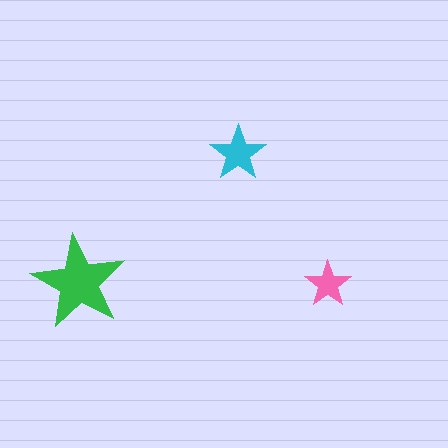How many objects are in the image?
There are 3 objects in the image.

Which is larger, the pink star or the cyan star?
The cyan one.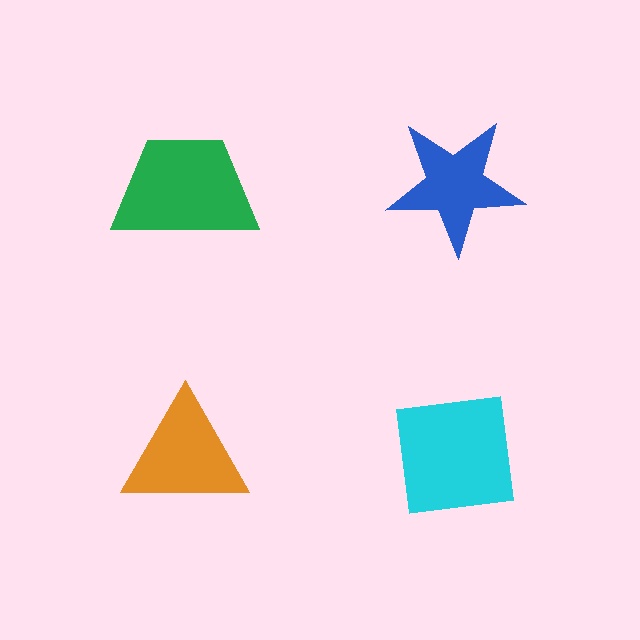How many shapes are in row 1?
2 shapes.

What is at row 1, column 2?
A blue star.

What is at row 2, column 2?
A cyan square.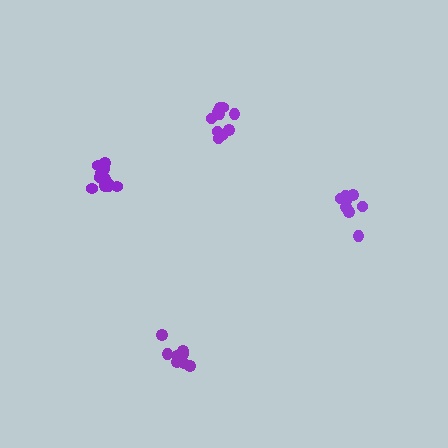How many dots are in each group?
Group 1: 12 dots, Group 2: 10 dots, Group 3: 9 dots, Group 4: 8 dots (39 total).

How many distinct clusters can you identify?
There are 4 distinct clusters.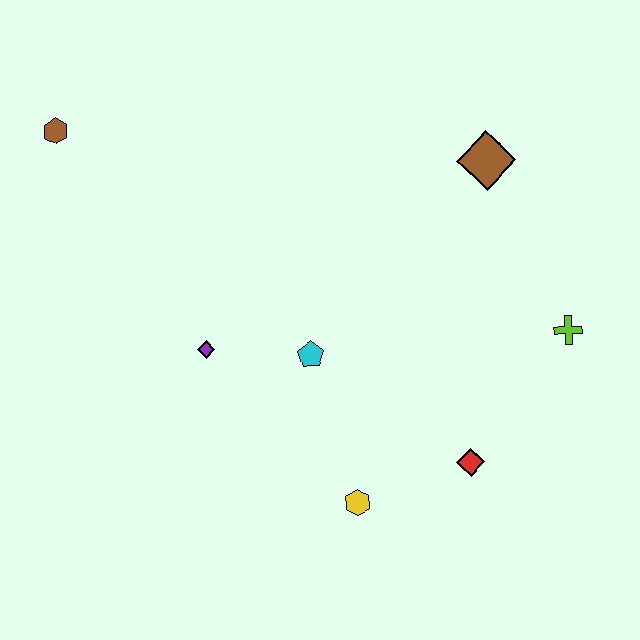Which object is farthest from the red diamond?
The brown hexagon is farthest from the red diamond.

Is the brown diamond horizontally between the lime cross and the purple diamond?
Yes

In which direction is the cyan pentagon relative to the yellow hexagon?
The cyan pentagon is above the yellow hexagon.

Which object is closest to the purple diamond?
The cyan pentagon is closest to the purple diamond.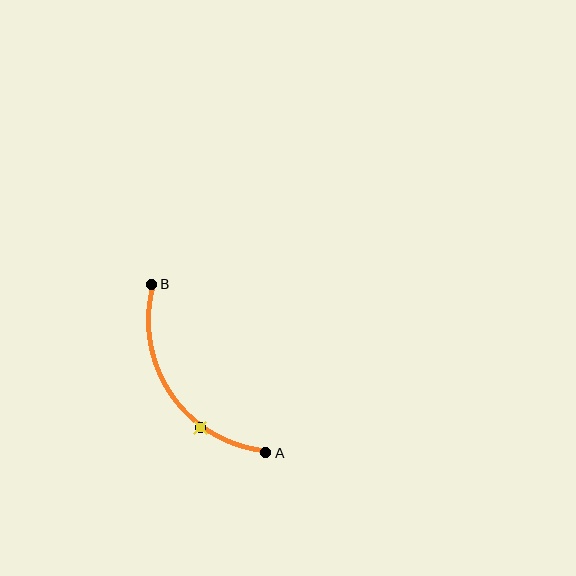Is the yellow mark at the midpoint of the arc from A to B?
No. The yellow mark lies on the arc but is closer to endpoint A. The arc midpoint would be at the point on the curve equidistant along the arc from both A and B.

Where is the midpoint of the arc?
The arc midpoint is the point on the curve farthest from the straight line joining A and B. It sits below and to the left of that line.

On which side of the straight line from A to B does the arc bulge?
The arc bulges below and to the left of the straight line connecting A and B.